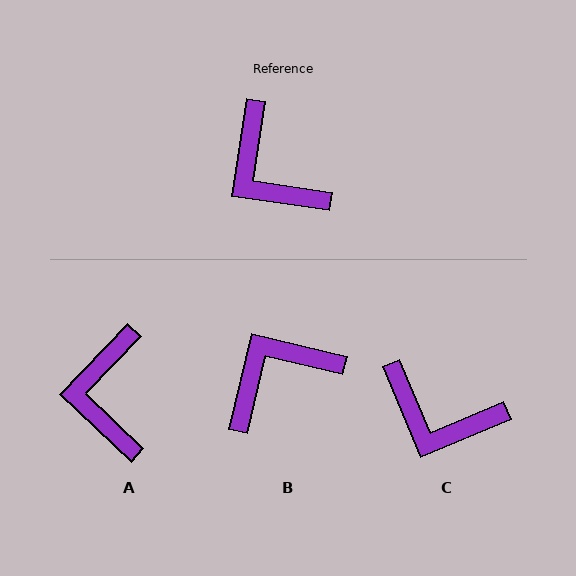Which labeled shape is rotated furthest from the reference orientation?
B, about 95 degrees away.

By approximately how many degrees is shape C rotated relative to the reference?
Approximately 31 degrees counter-clockwise.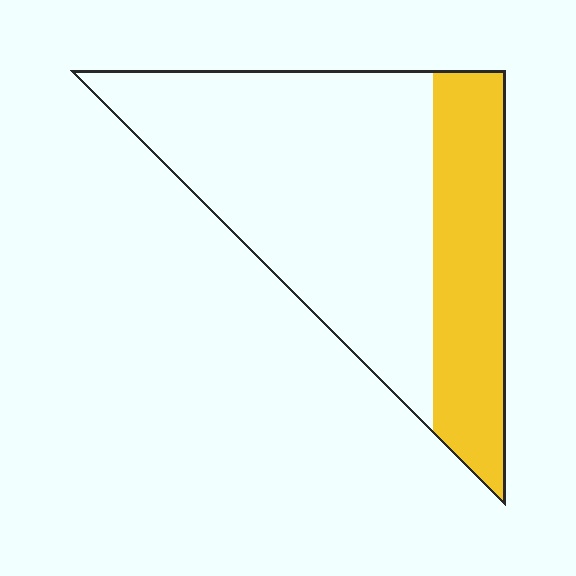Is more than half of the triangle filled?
No.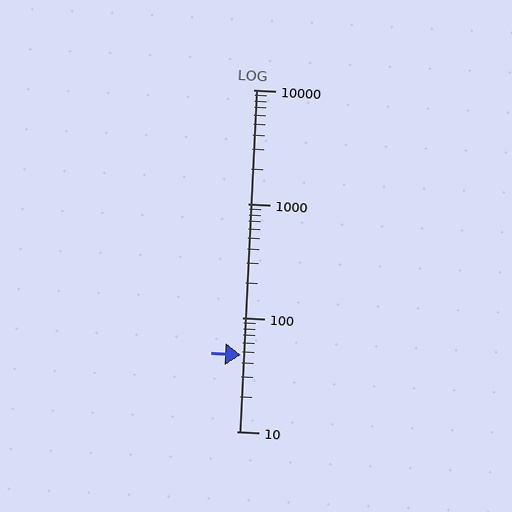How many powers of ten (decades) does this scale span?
The scale spans 3 decades, from 10 to 10000.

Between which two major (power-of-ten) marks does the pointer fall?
The pointer is between 10 and 100.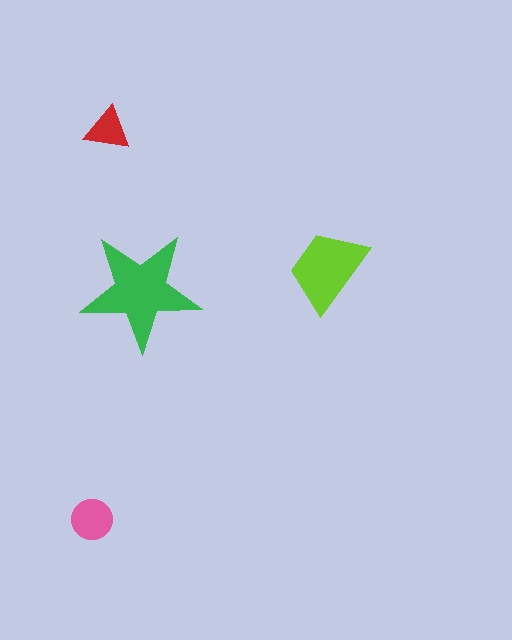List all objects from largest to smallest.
The green star, the lime trapezoid, the pink circle, the red triangle.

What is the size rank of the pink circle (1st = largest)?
3rd.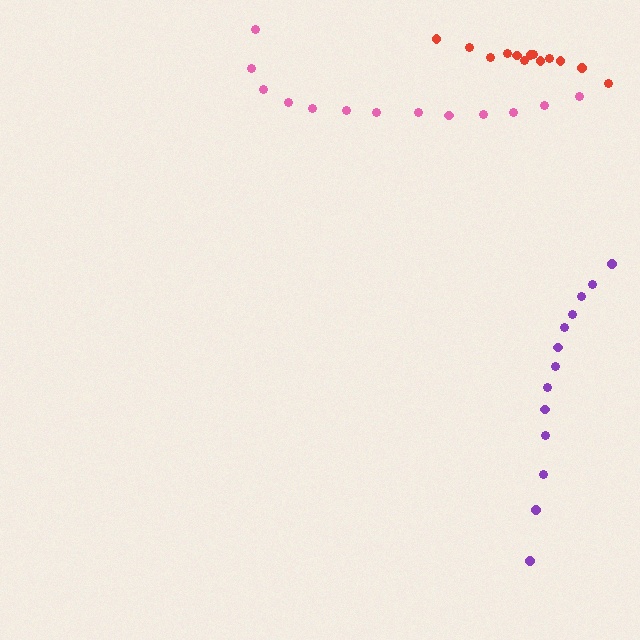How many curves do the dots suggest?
There are 3 distinct paths.